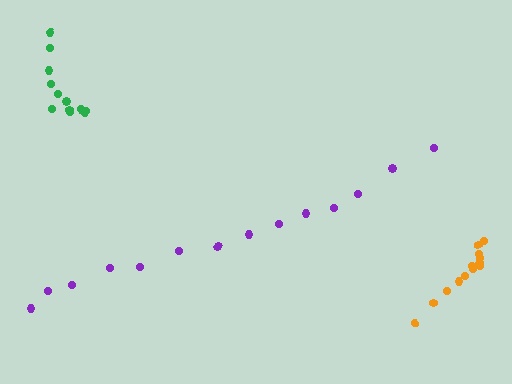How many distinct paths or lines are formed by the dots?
There are 3 distinct paths.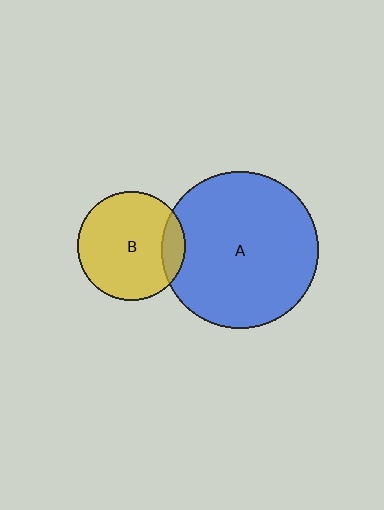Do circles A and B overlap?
Yes.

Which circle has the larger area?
Circle A (blue).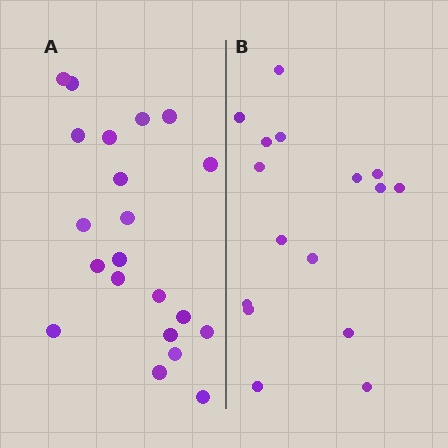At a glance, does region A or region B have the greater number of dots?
Region A (the left region) has more dots.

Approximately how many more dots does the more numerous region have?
Region A has about 5 more dots than region B.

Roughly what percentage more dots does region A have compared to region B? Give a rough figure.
About 30% more.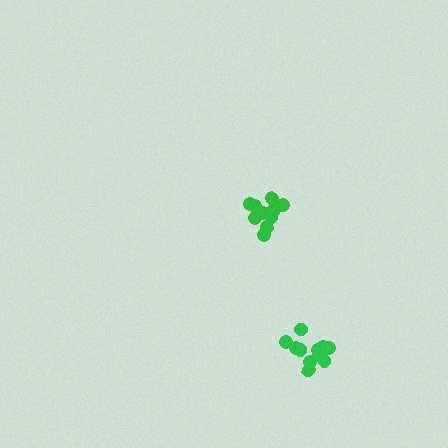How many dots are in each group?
Group 1: 12 dots, Group 2: 10 dots (22 total).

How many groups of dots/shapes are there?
There are 2 groups.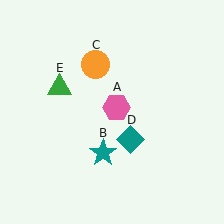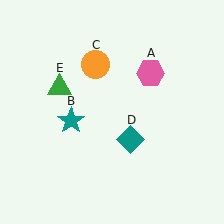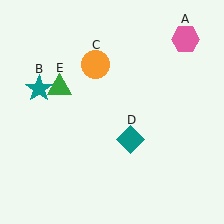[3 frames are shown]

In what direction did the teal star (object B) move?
The teal star (object B) moved up and to the left.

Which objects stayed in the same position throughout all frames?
Orange circle (object C) and teal diamond (object D) and green triangle (object E) remained stationary.